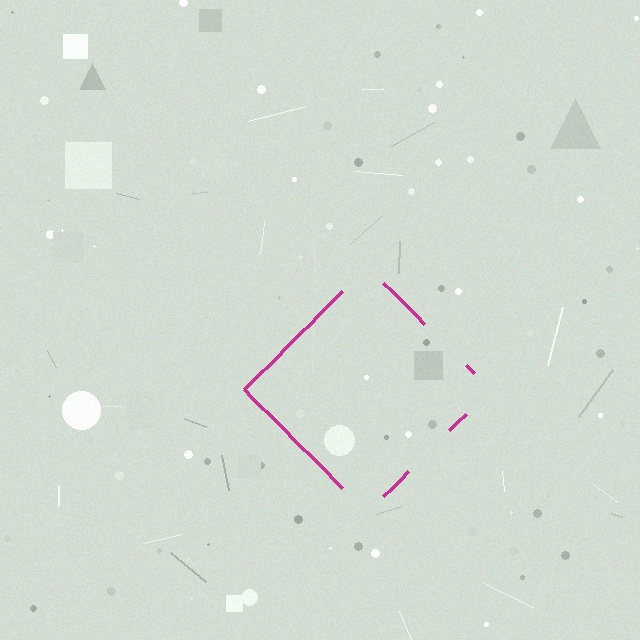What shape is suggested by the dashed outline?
The dashed outline suggests a diamond.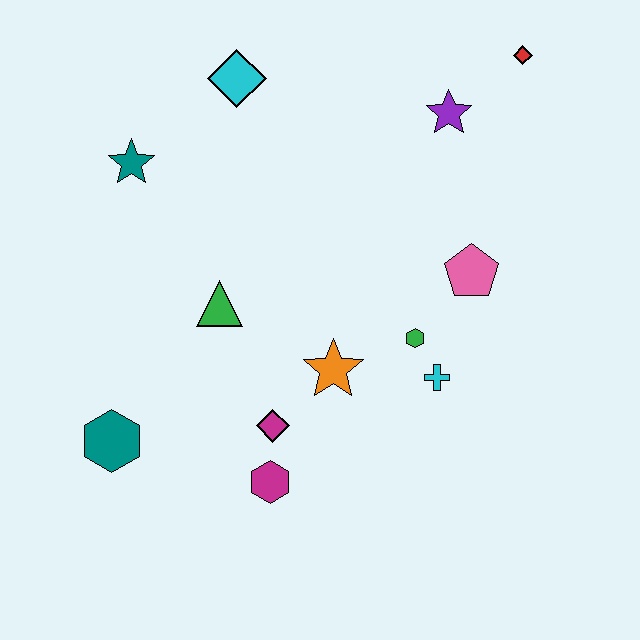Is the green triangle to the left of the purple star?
Yes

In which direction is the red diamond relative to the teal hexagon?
The red diamond is to the right of the teal hexagon.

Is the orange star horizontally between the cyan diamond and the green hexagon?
Yes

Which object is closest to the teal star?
The cyan diamond is closest to the teal star.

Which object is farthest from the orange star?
The red diamond is farthest from the orange star.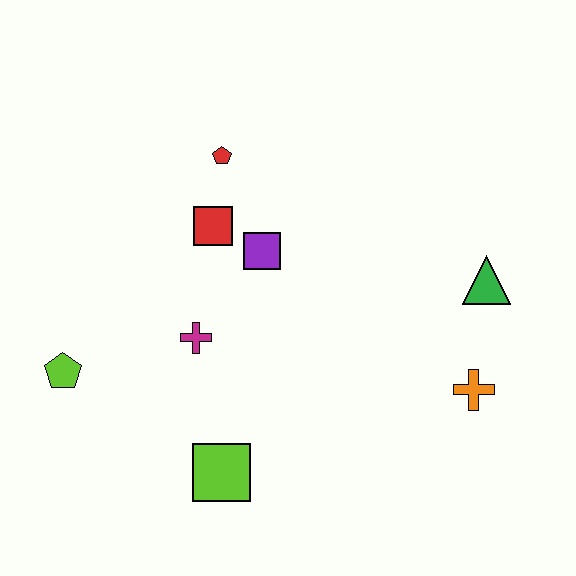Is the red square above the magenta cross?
Yes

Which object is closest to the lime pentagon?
The magenta cross is closest to the lime pentagon.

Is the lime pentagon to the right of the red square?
No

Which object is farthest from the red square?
The orange cross is farthest from the red square.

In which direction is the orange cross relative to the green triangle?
The orange cross is below the green triangle.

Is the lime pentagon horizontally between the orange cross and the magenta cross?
No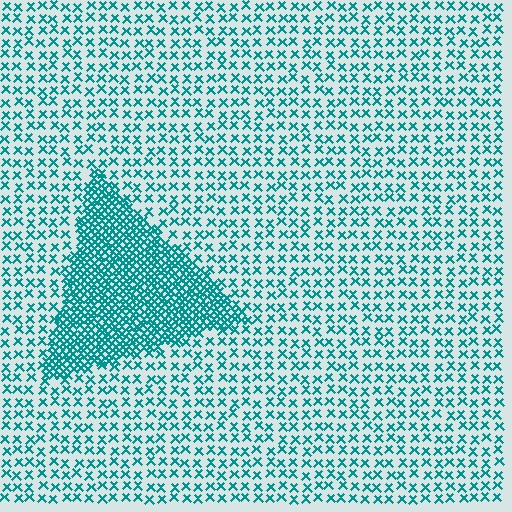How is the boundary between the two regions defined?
The boundary is defined by a change in element density (approximately 2.9x ratio). All elements are the same color, size, and shape.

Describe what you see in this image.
The image contains small teal elements arranged at two different densities. A triangle-shaped region is visible where the elements are more densely packed than the surrounding area.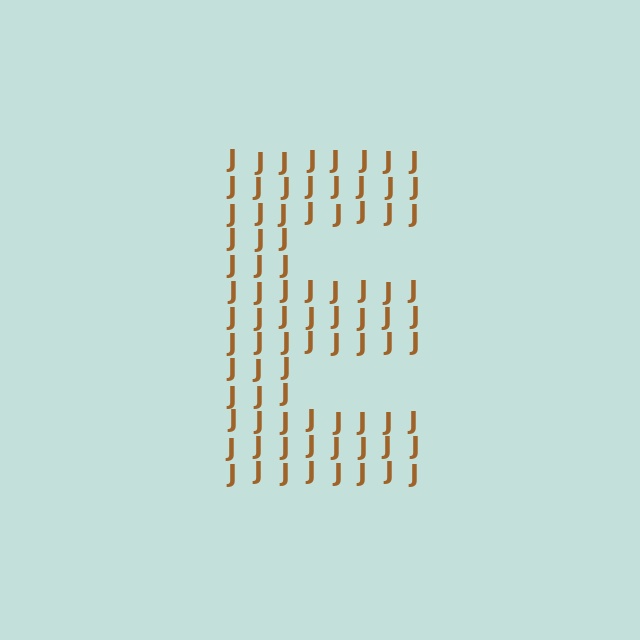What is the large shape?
The large shape is the letter E.